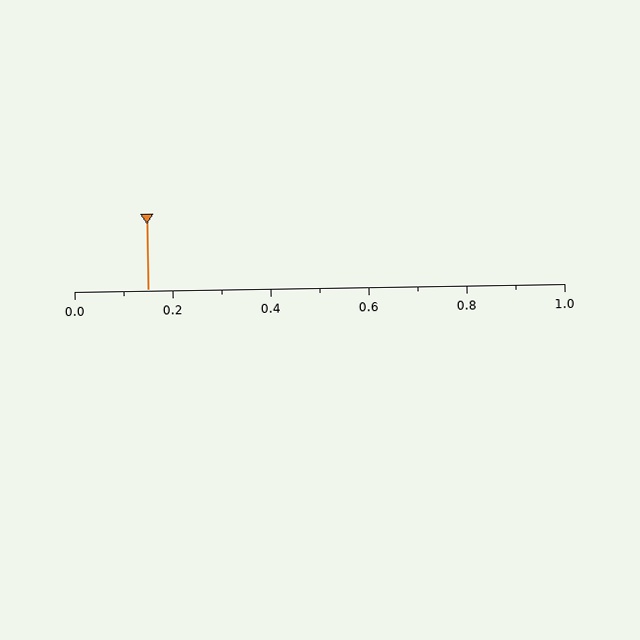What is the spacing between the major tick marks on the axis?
The major ticks are spaced 0.2 apart.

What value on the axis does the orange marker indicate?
The marker indicates approximately 0.15.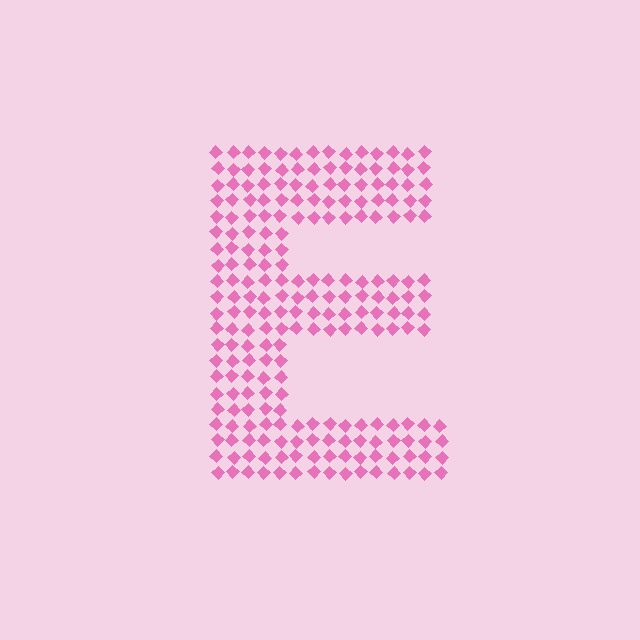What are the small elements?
The small elements are diamonds.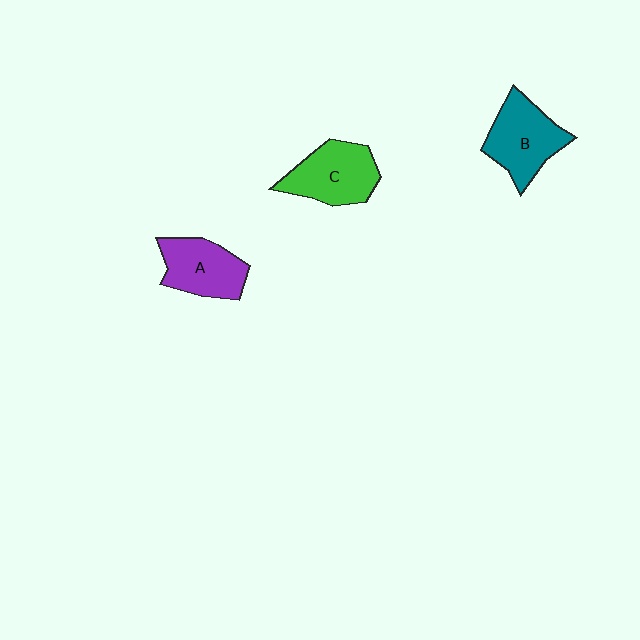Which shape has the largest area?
Shape B (teal).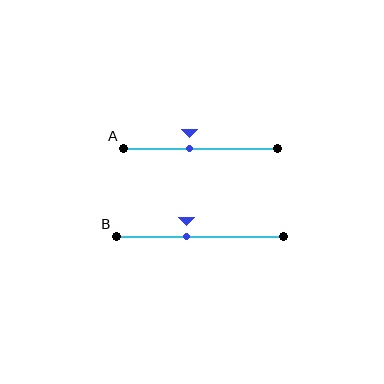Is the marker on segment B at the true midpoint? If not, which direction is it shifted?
No, the marker on segment B is shifted to the left by about 8% of the segment length.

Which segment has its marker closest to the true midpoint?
Segment A has its marker closest to the true midpoint.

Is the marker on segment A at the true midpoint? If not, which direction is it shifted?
No, the marker on segment A is shifted to the left by about 7% of the segment length.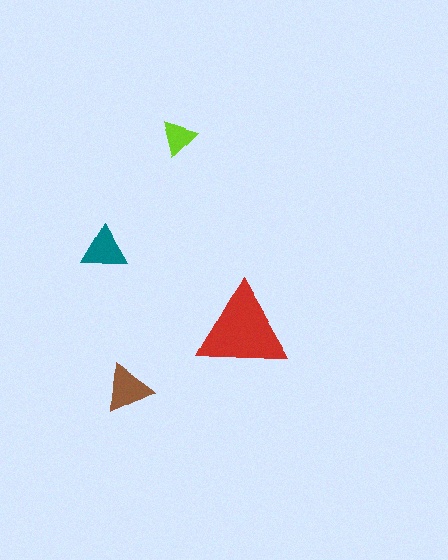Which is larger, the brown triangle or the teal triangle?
The brown one.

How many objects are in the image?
There are 4 objects in the image.